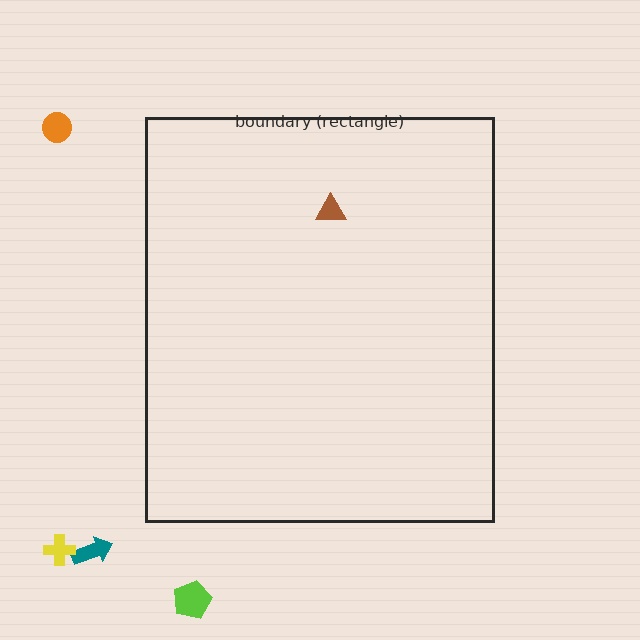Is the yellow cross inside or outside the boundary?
Outside.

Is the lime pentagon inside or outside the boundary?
Outside.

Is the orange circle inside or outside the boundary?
Outside.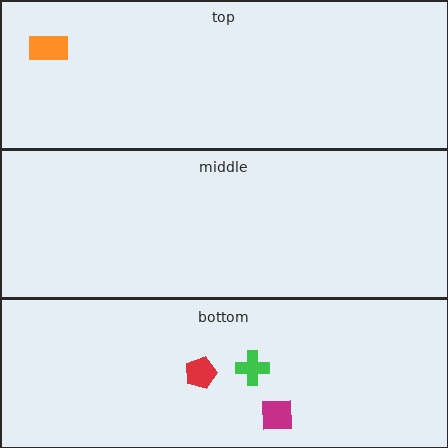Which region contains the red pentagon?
The bottom region.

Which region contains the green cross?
The bottom region.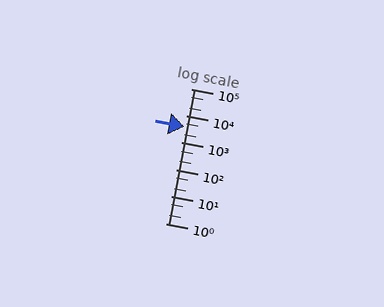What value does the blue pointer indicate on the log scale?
The pointer indicates approximately 3800.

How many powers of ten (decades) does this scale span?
The scale spans 5 decades, from 1 to 100000.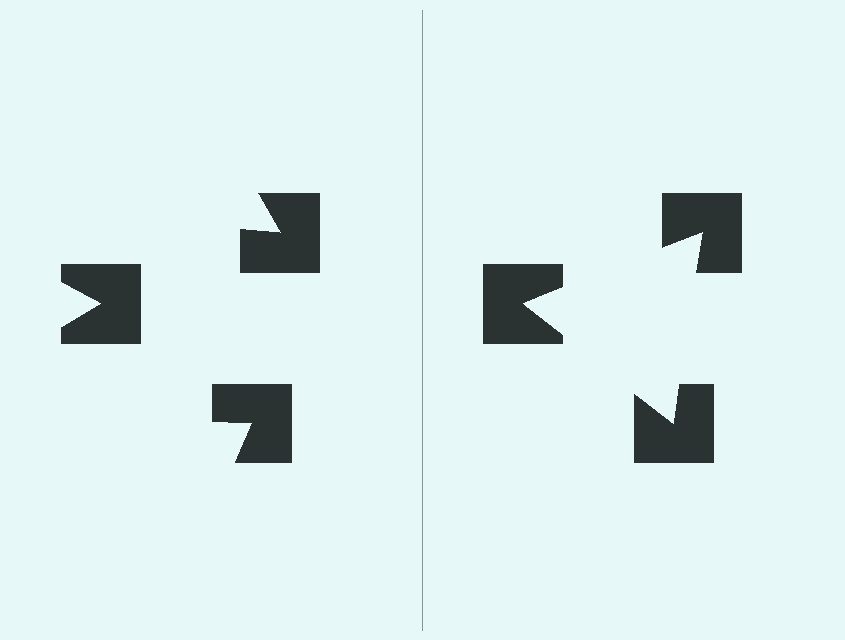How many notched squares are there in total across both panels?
6 — 3 on each side.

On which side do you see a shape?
An illusory triangle appears on the right side. On the left side the wedge cuts are rotated, so no coherent shape forms.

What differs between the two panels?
The notched squares are positioned identically on both sides; only the wedge orientations differ. On the right they align to a triangle; on the left they are misaligned.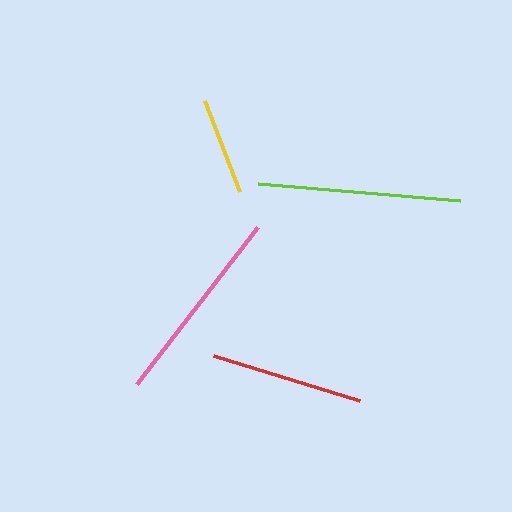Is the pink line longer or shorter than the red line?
The pink line is longer than the red line.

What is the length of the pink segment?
The pink segment is approximately 198 pixels long.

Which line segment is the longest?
The lime line is the longest at approximately 202 pixels.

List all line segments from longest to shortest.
From longest to shortest: lime, pink, red, yellow.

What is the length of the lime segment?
The lime segment is approximately 202 pixels long.